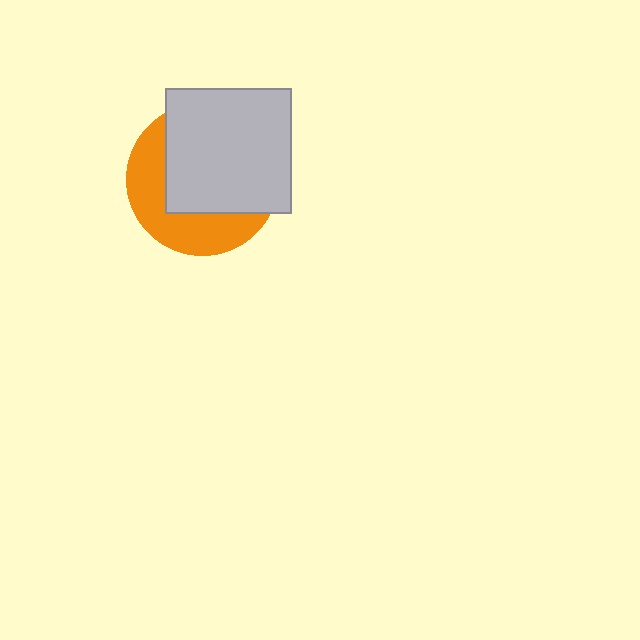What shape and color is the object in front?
The object in front is a light gray square.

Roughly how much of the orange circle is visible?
A small part of it is visible (roughly 40%).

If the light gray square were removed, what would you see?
You would see the complete orange circle.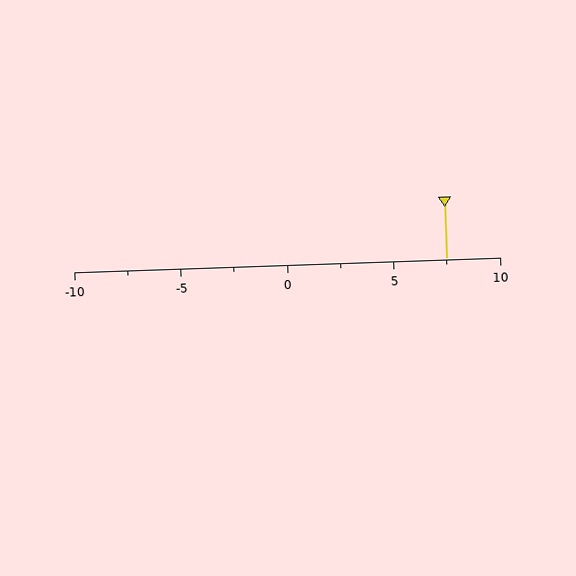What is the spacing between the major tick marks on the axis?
The major ticks are spaced 5 apart.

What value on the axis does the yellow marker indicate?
The marker indicates approximately 7.5.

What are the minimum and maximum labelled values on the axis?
The axis runs from -10 to 10.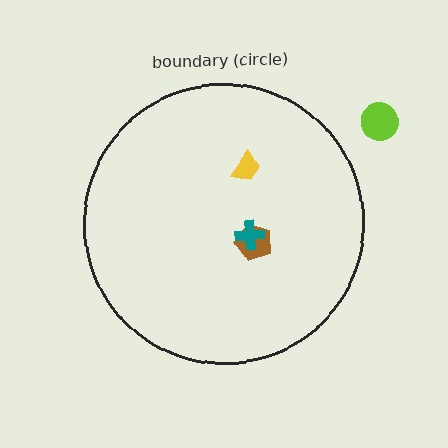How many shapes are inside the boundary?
3 inside, 1 outside.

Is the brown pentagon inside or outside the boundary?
Inside.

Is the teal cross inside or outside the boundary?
Inside.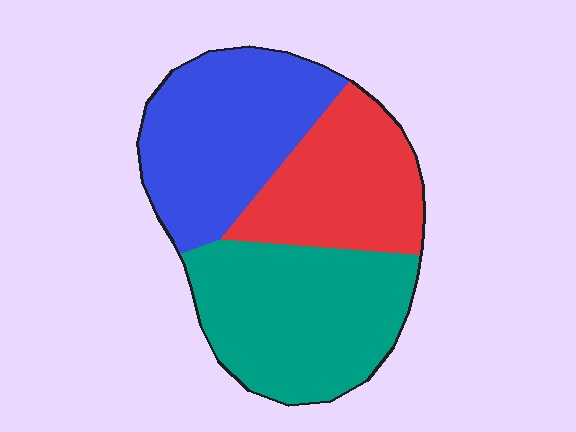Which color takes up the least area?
Red, at roughly 25%.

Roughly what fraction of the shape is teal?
Teal covers 38% of the shape.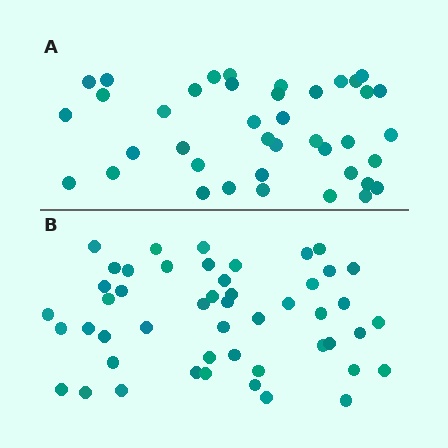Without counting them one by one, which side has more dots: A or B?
Region B (the bottom region) has more dots.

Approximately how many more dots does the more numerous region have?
Region B has roughly 8 or so more dots than region A.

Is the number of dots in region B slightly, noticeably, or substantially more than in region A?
Region B has only slightly more — the two regions are fairly close. The ratio is roughly 1.2 to 1.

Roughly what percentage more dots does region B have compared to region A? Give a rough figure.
About 20% more.